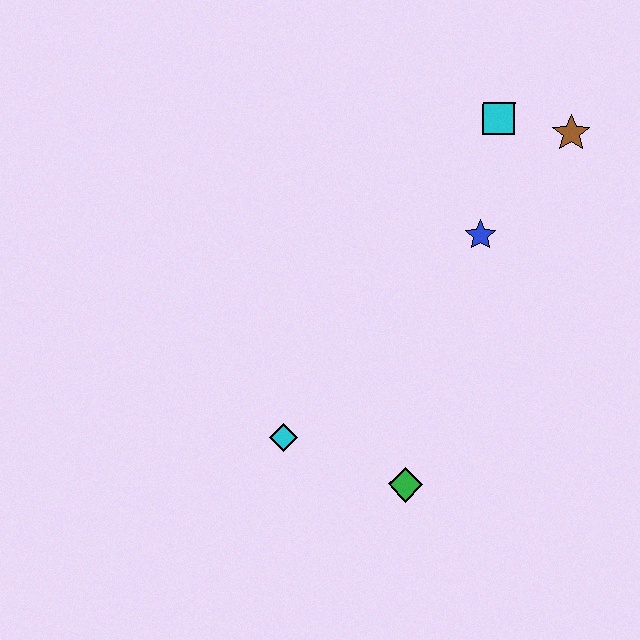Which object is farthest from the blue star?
The cyan diamond is farthest from the blue star.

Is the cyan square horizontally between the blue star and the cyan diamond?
No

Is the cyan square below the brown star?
No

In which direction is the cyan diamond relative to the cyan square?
The cyan diamond is below the cyan square.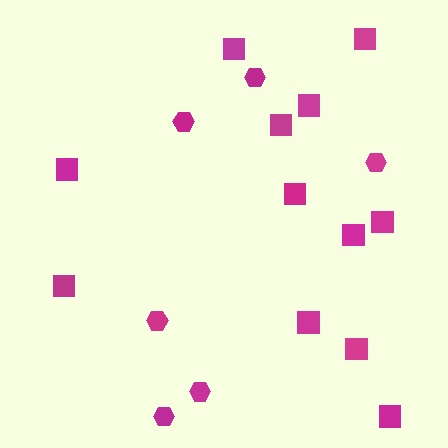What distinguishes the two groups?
There are 2 groups: one group of squares (12) and one group of hexagons (6).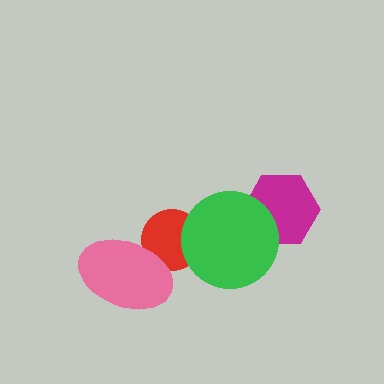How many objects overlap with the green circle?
2 objects overlap with the green circle.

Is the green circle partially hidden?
No, no other shape covers it.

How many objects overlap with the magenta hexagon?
1 object overlaps with the magenta hexagon.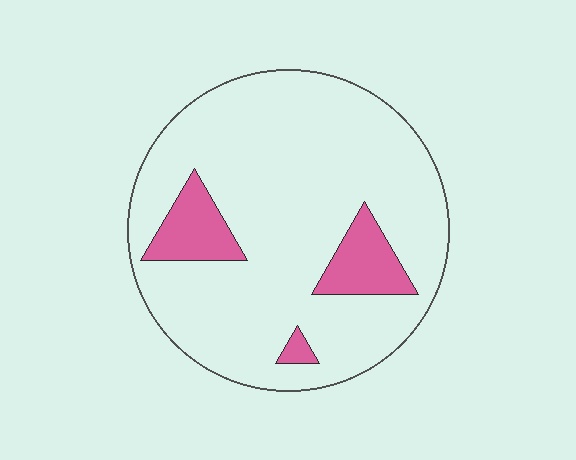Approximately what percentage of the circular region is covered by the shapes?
Approximately 15%.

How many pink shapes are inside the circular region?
3.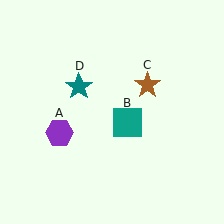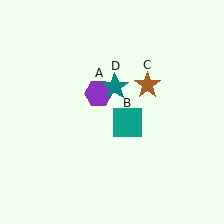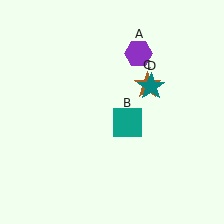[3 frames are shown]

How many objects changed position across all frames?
2 objects changed position: purple hexagon (object A), teal star (object D).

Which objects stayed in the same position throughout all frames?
Teal square (object B) and brown star (object C) remained stationary.